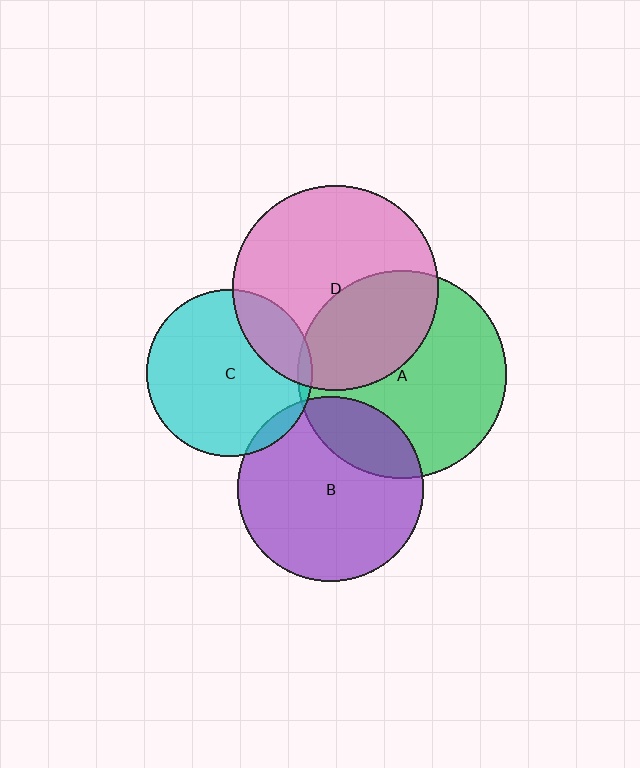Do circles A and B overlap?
Yes.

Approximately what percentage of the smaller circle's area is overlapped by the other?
Approximately 25%.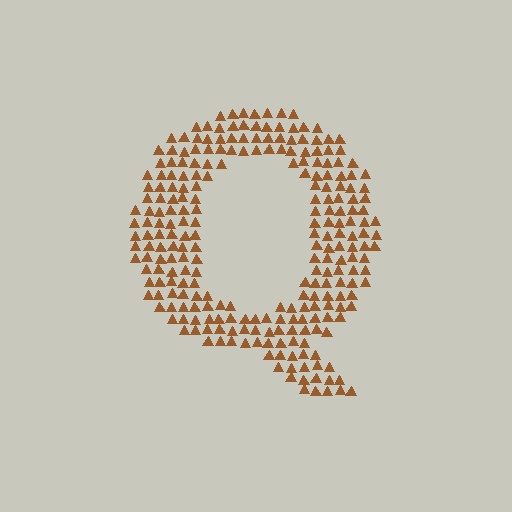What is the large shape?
The large shape is the letter Q.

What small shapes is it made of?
It is made of small triangles.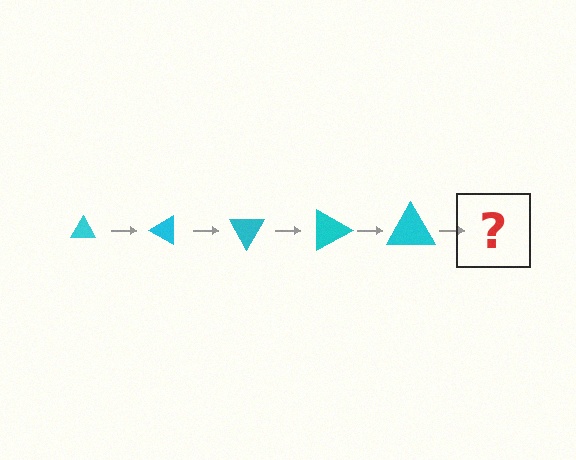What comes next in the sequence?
The next element should be a triangle, larger than the previous one and rotated 150 degrees from the start.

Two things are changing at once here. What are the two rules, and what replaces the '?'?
The two rules are that the triangle grows larger each step and it rotates 30 degrees each step. The '?' should be a triangle, larger than the previous one and rotated 150 degrees from the start.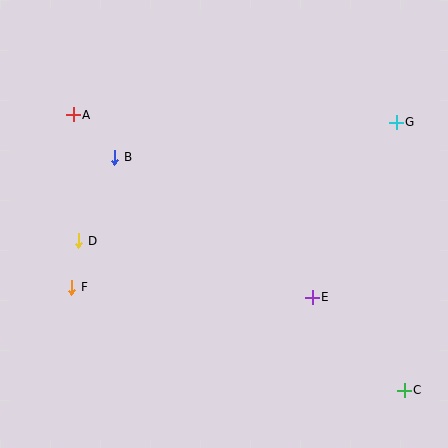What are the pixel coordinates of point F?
Point F is at (72, 287).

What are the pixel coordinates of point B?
Point B is at (115, 157).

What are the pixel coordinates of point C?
Point C is at (404, 390).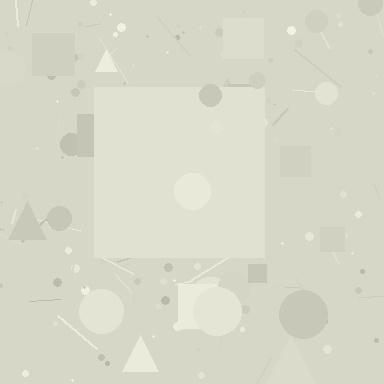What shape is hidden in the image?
A square is hidden in the image.